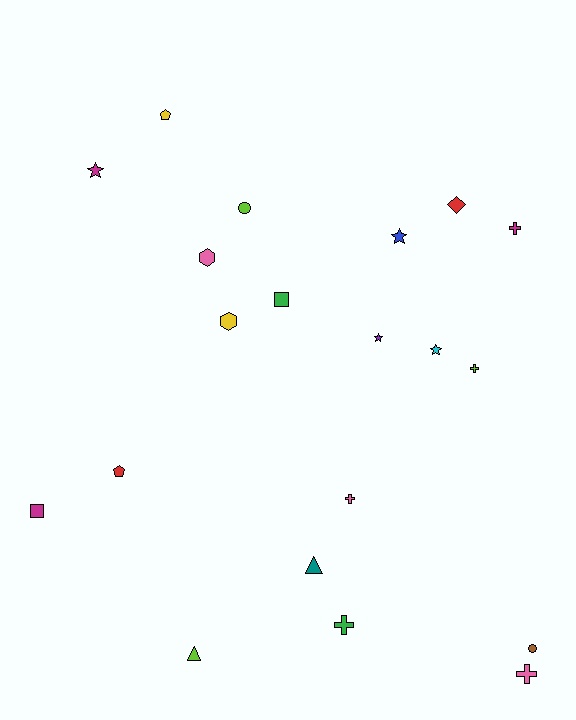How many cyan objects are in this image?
There is 1 cyan object.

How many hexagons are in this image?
There are 2 hexagons.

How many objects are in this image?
There are 20 objects.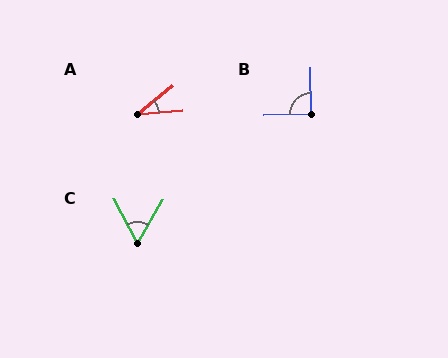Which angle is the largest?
B, at approximately 90 degrees.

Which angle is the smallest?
A, at approximately 35 degrees.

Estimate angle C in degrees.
Approximately 57 degrees.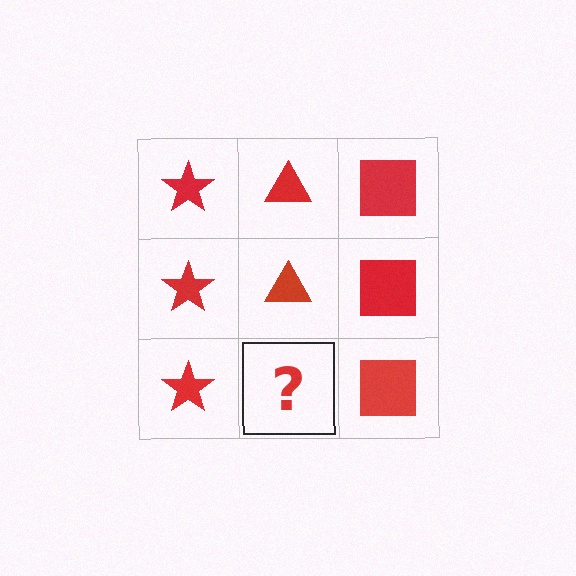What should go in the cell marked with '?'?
The missing cell should contain a red triangle.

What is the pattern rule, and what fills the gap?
The rule is that each column has a consistent shape. The gap should be filled with a red triangle.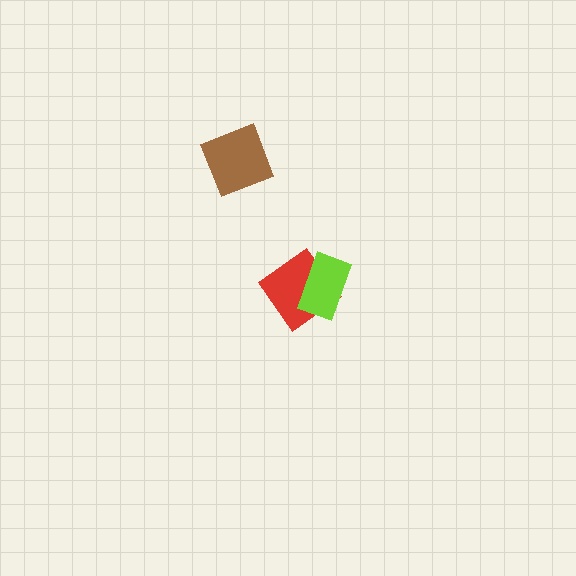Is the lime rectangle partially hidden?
No, no other shape covers it.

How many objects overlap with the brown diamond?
0 objects overlap with the brown diamond.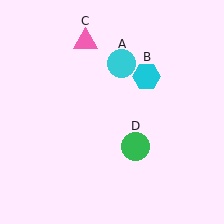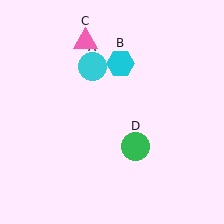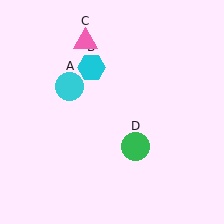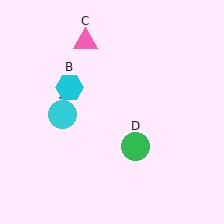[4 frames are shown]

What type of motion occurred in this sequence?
The cyan circle (object A), cyan hexagon (object B) rotated counterclockwise around the center of the scene.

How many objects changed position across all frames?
2 objects changed position: cyan circle (object A), cyan hexagon (object B).